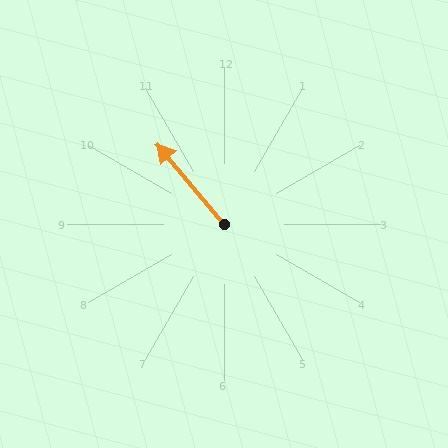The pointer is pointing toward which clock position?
Roughly 11 o'clock.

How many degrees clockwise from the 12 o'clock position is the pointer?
Approximately 320 degrees.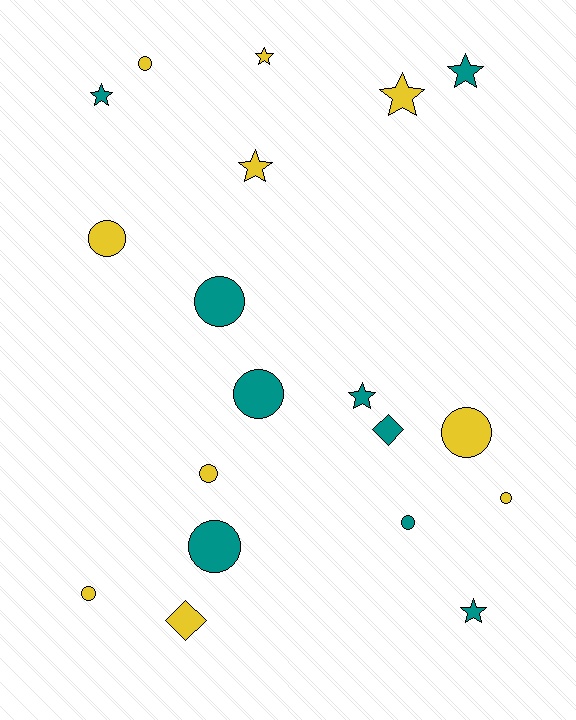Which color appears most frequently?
Yellow, with 10 objects.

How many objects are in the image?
There are 19 objects.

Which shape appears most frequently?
Circle, with 10 objects.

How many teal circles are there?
There are 4 teal circles.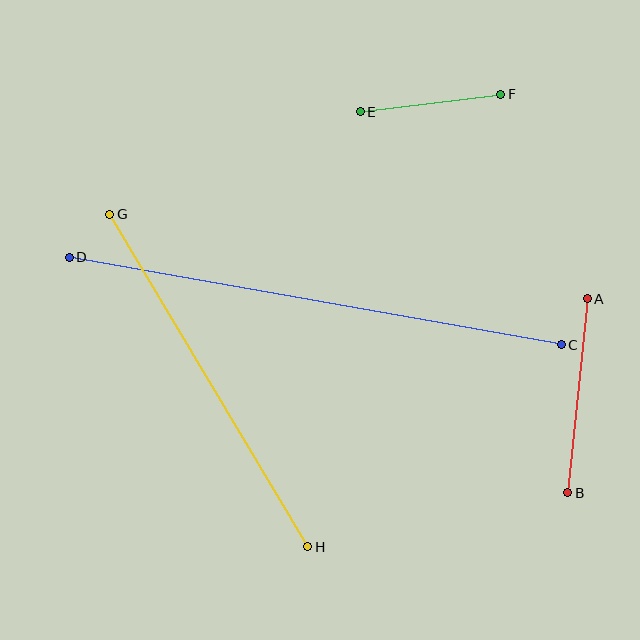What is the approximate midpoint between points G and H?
The midpoint is at approximately (209, 380) pixels.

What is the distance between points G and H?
The distance is approximately 387 pixels.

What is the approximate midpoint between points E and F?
The midpoint is at approximately (430, 103) pixels.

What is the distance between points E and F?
The distance is approximately 141 pixels.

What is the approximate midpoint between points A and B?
The midpoint is at approximately (577, 396) pixels.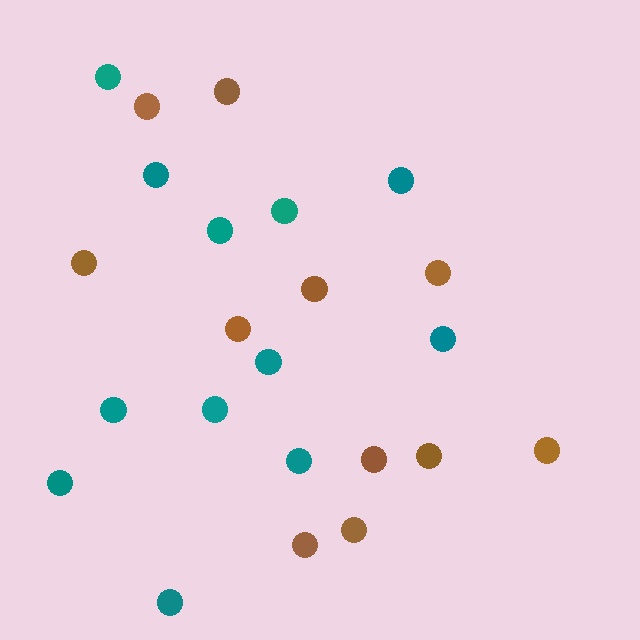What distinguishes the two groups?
There are 2 groups: one group of teal circles (12) and one group of brown circles (11).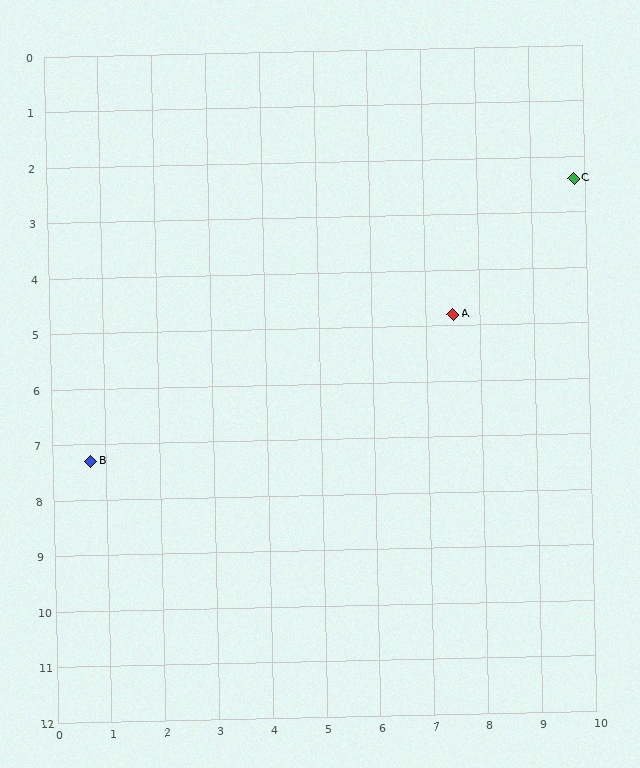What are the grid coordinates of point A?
Point A is at approximately (7.5, 4.8).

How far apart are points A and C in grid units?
Points A and C are about 3.3 grid units apart.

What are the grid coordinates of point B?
Point B is at approximately (0.7, 7.3).